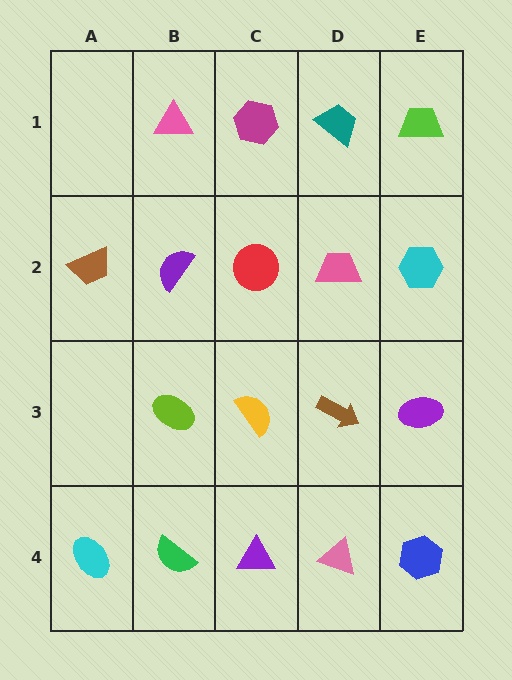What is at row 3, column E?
A purple ellipse.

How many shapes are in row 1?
4 shapes.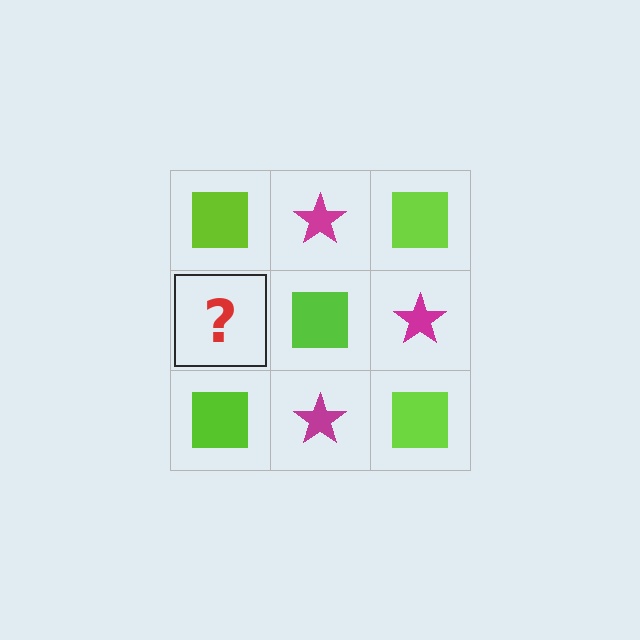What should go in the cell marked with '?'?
The missing cell should contain a magenta star.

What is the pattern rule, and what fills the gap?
The rule is that it alternates lime square and magenta star in a checkerboard pattern. The gap should be filled with a magenta star.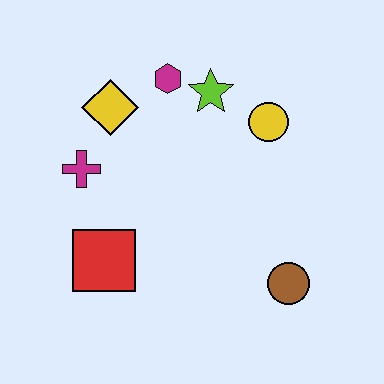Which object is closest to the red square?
The magenta cross is closest to the red square.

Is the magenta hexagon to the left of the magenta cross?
No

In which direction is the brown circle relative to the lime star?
The brown circle is below the lime star.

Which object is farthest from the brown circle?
The yellow diamond is farthest from the brown circle.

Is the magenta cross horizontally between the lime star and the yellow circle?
No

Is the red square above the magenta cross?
No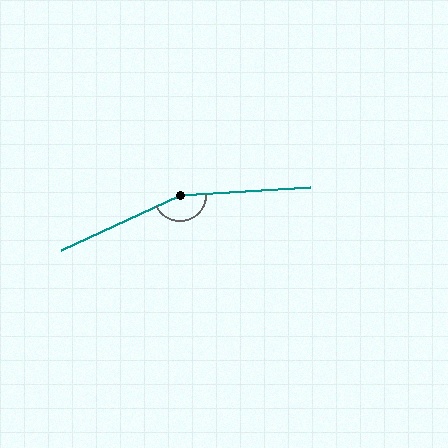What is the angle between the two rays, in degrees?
Approximately 158 degrees.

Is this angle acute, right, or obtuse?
It is obtuse.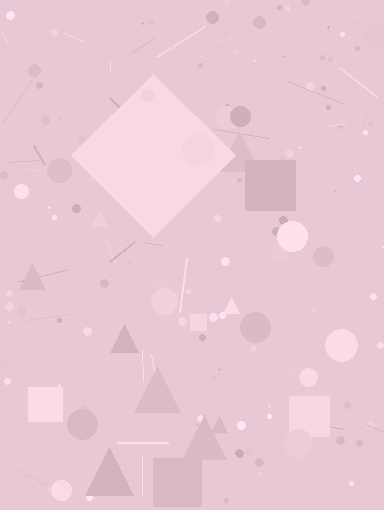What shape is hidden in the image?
A diamond is hidden in the image.